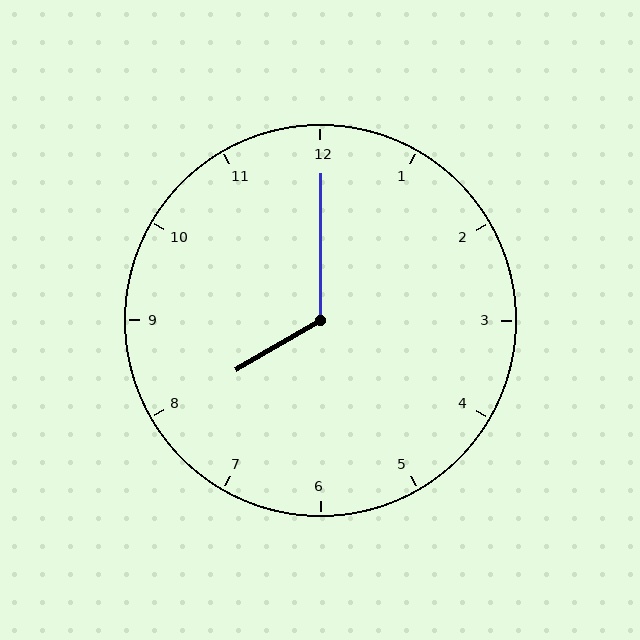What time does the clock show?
8:00.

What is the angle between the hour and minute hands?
Approximately 120 degrees.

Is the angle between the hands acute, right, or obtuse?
It is obtuse.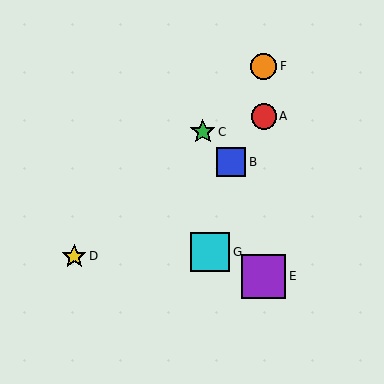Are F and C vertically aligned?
No, F is at x≈264 and C is at x≈203.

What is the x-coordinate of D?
Object D is at x≈74.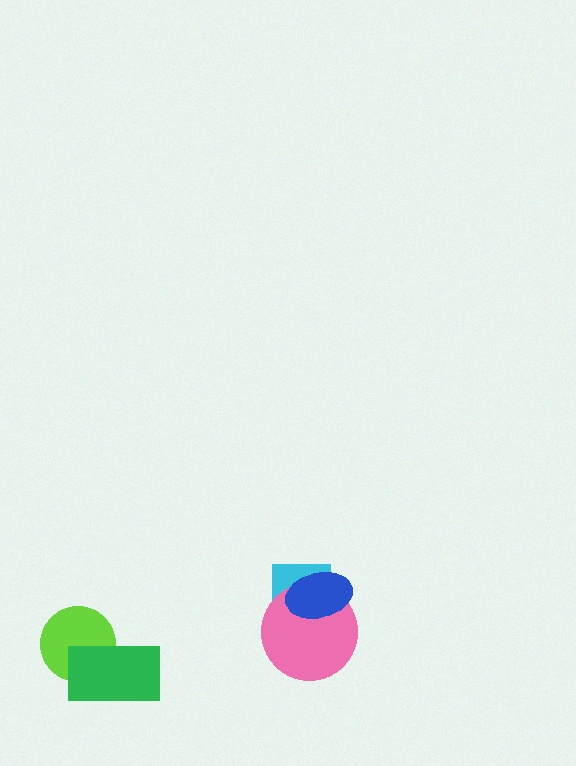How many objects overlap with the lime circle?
1 object overlaps with the lime circle.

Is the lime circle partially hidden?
Yes, it is partially covered by another shape.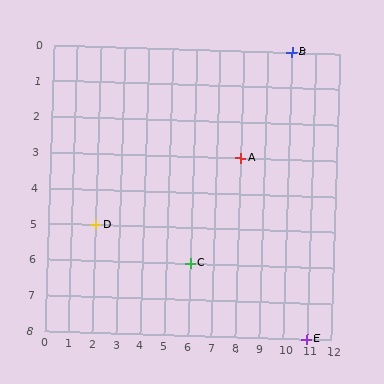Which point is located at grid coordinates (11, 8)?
Point E is at (11, 8).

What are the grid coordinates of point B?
Point B is at grid coordinates (10, 0).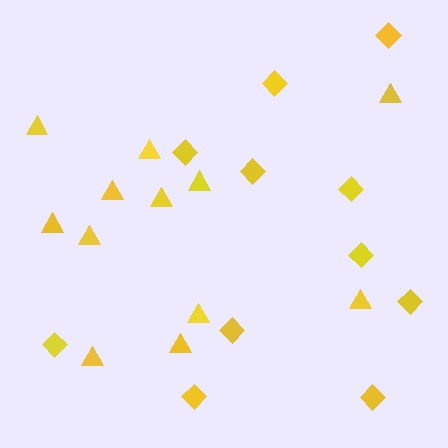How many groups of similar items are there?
There are 2 groups: one group of diamonds (11) and one group of triangles (12).